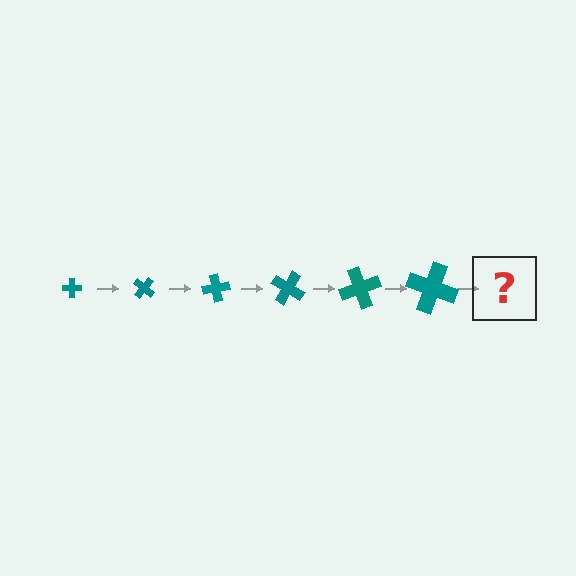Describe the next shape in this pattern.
It should be a cross, larger than the previous one and rotated 240 degrees from the start.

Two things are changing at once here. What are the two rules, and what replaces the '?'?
The two rules are that the cross grows larger each step and it rotates 40 degrees each step. The '?' should be a cross, larger than the previous one and rotated 240 degrees from the start.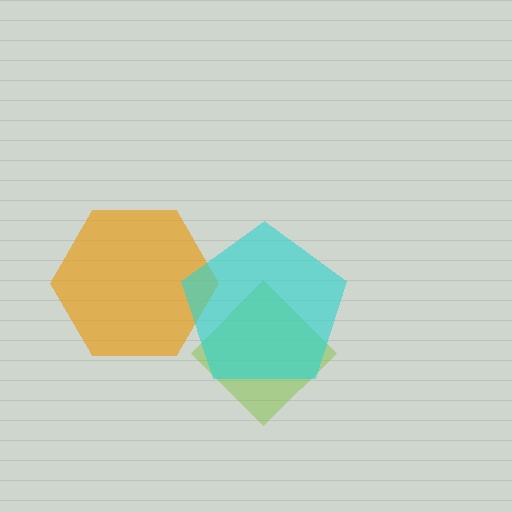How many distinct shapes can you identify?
There are 3 distinct shapes: an orange hexagon, a lime diamond, a cyan pentagon.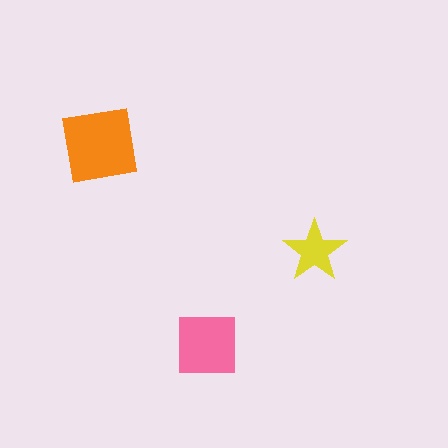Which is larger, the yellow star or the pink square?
The pink square.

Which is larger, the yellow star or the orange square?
The orange square.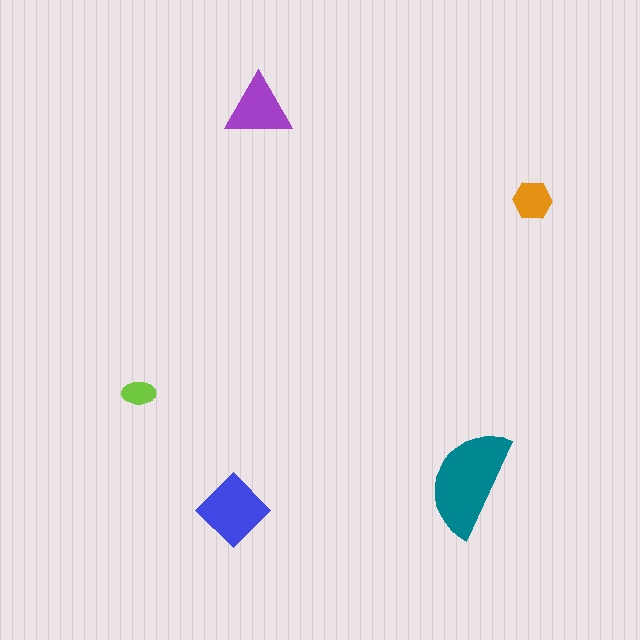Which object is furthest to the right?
The orange hexagon is rightmost.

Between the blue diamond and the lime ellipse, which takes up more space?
The blue diamond.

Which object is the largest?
The teal semicircle.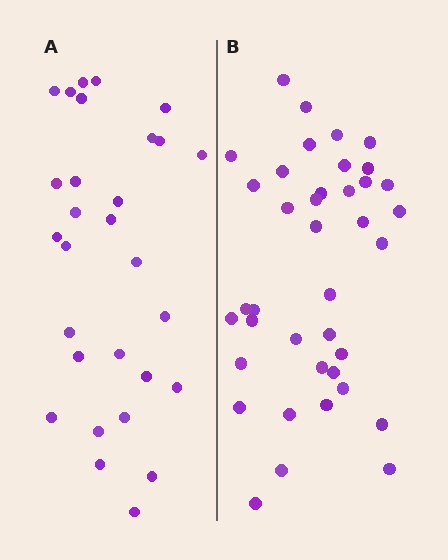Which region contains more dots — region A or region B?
Region B (the right region) has more dots.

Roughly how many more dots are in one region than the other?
Region B has roughly 10 or so more dots than region A.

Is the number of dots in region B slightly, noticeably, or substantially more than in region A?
Region B has noticeably more, but not dramatically so. The ratio is roughly 1.3 to 1.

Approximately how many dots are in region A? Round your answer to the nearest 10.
About 30 dots. (The exact count is 29, which rounds to 30.)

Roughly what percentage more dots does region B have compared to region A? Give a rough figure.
About 35% more.